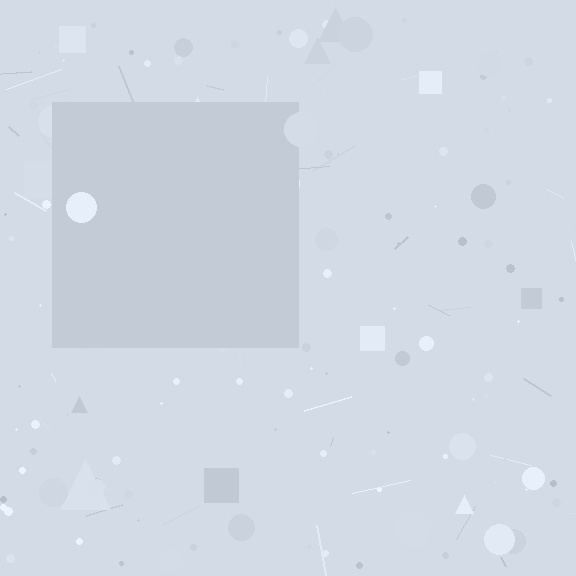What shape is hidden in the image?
A square is hidden in the image.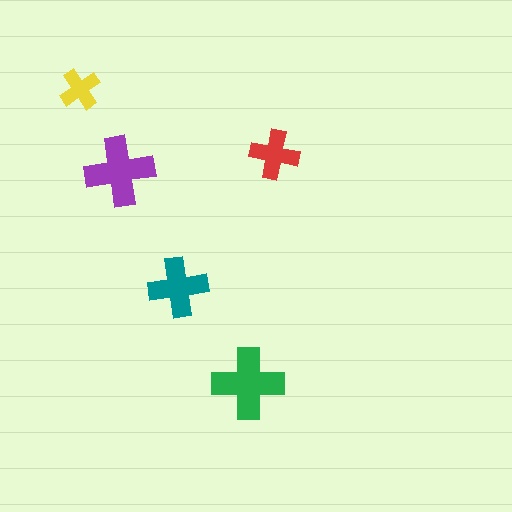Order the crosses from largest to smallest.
the green one, the purple one, the teal one, the red one, the yellow one.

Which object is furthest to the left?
The yellow cross is leftmost.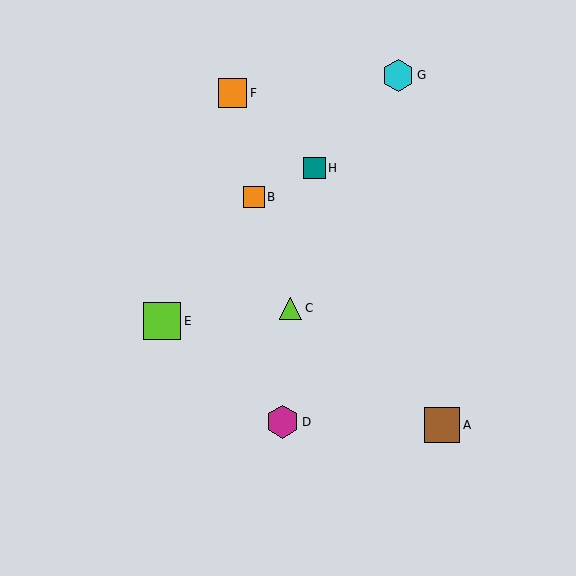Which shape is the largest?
The lime square (labeled E) is the largest.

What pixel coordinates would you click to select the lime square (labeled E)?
Click at (162, 321) to select the lime square E.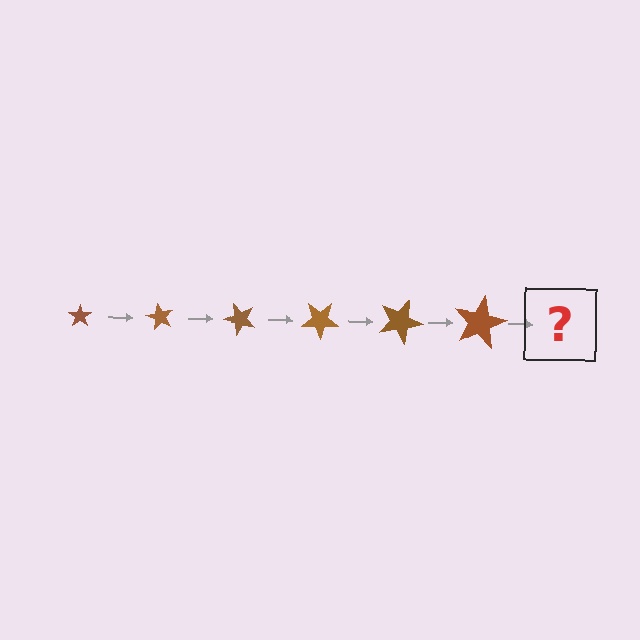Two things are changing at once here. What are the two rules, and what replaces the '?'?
The two rules are that the star grows larger each step and it rotates 60 degrees each step. The '?' should be a star, larger than the previous one and rotated 360 degrees from the start.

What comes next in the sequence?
The next element should be a star, larger than the previous one and rotated 360 degrees from the start.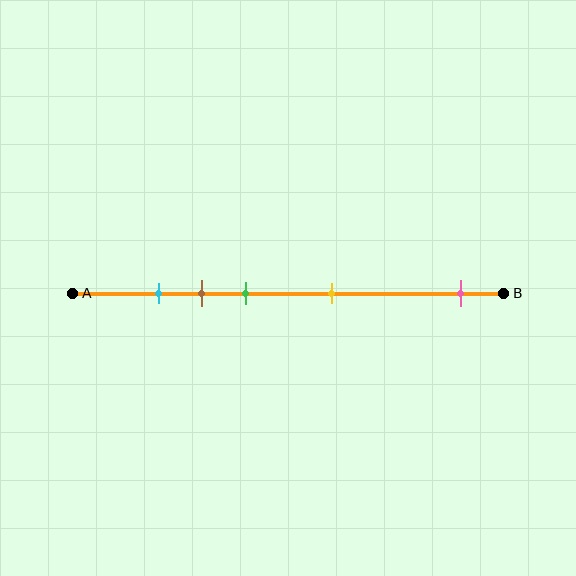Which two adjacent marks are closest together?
The cyan and brown marks are the closest adjacent pair.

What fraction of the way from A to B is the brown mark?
The brown mark is approximately 30% (0.3) of the way from A to B.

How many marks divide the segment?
There are 5 marks dividing the segment.